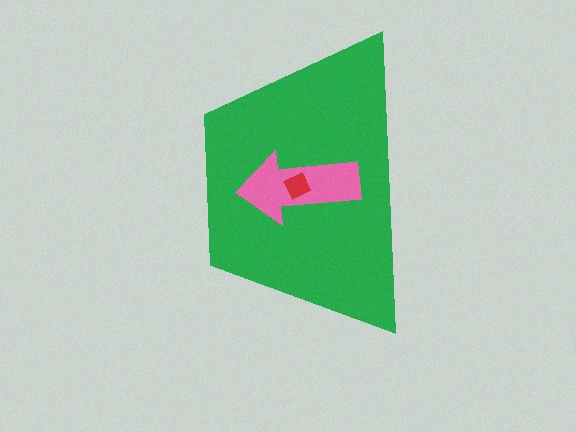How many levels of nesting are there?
3.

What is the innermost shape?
The red diamond.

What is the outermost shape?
The green trapezoid.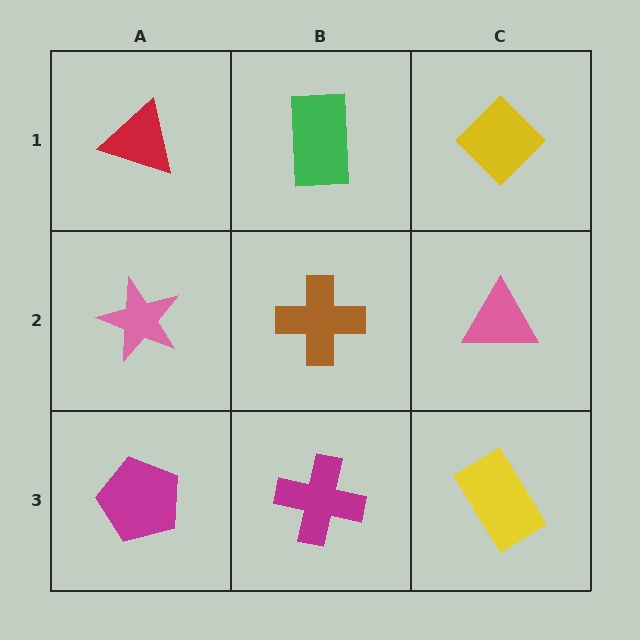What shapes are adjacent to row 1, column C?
A pink triangle (row 2, column C), a green rectangle (row 1, column B).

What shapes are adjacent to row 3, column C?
A pink triangle (row 2, column C), a magenta cross (row 3, column B).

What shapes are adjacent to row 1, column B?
A brown cross (row 2, column B), a red triangle (row 1, column A), a yellow diamond (row 1, column C).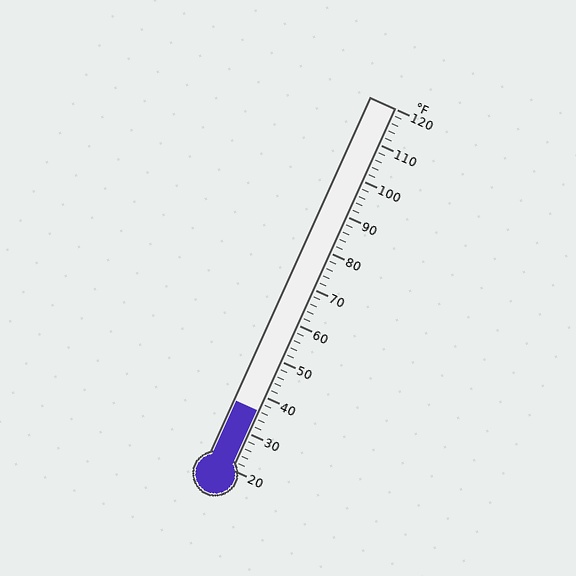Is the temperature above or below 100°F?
The temperature is below 100°F.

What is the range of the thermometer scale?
The thermometer scale ranges from 20°F to 120°F.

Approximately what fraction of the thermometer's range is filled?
The thermometer is filled to approximately 15% of its range.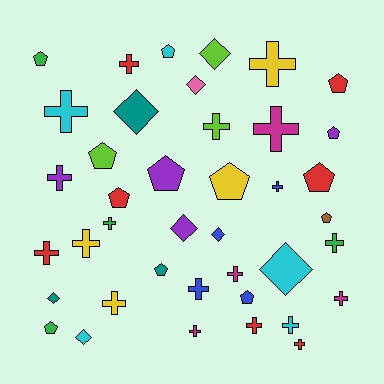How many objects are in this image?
There are 40 objects.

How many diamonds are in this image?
There are 8 diamonds.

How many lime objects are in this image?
There are 3 lime objects.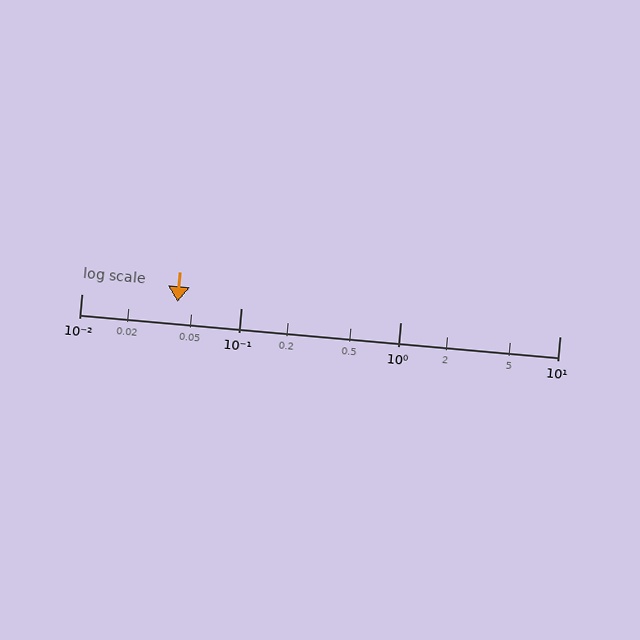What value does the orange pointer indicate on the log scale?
The pointer indicates approximately 0.04.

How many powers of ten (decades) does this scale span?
The scale spans 3 decades, from 0.01 to 10.